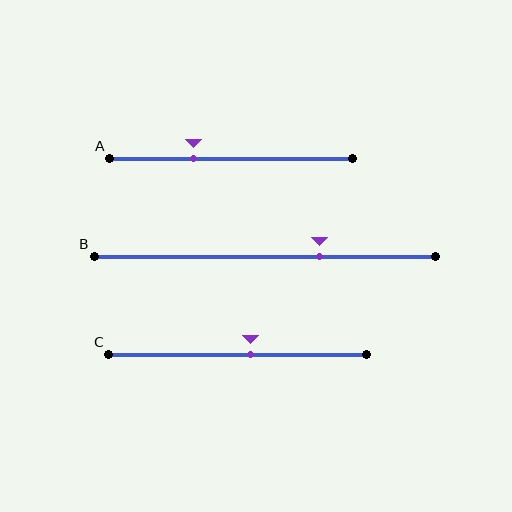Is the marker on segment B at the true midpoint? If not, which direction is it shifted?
No, the marker on segment B is shifted to the right by about 16% of the segment length.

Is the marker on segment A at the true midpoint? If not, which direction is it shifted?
No, the marker on segment A is shifted to the left by about 15% of the segment length.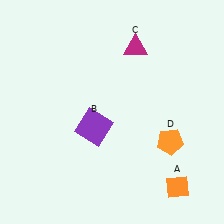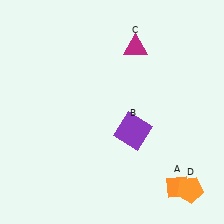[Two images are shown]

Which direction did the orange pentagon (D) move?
The orange pentagon (D) moved down.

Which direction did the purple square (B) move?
The purple square (B) moved right.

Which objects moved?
The objects that moved are: the purple square (B), the orange pentagon (D).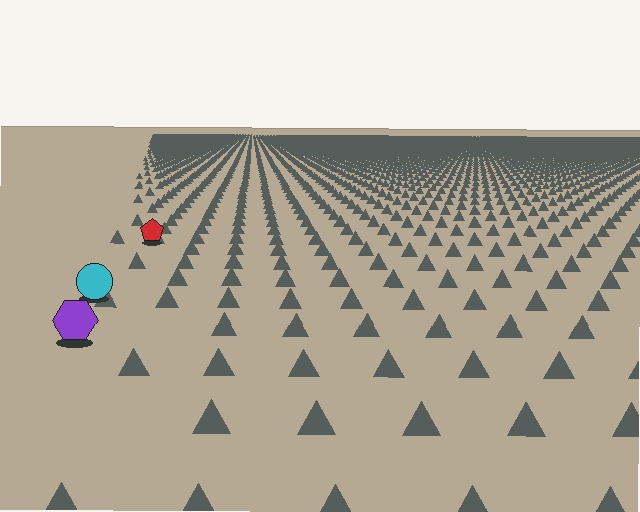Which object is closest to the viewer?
The purple hexagon is closest. The texture marks near it are larger and more spread out.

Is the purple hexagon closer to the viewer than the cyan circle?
Yes. The purple hexagon is closer — you can tell from the texture gradient: the ground texture is coarser near it.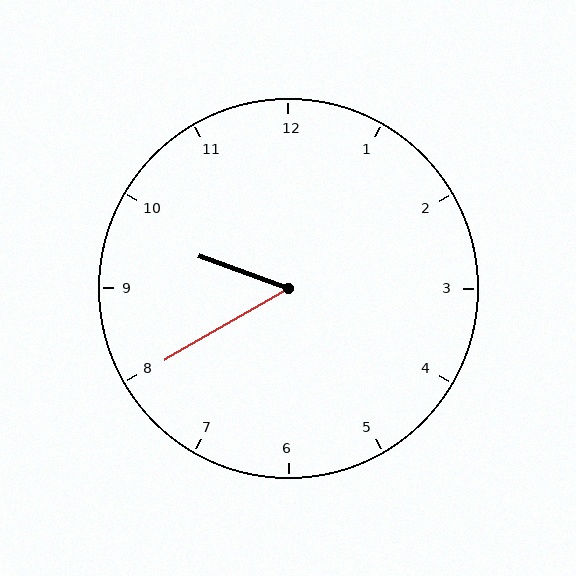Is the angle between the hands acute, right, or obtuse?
It is acute.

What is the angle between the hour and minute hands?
Approximately 50 degrees.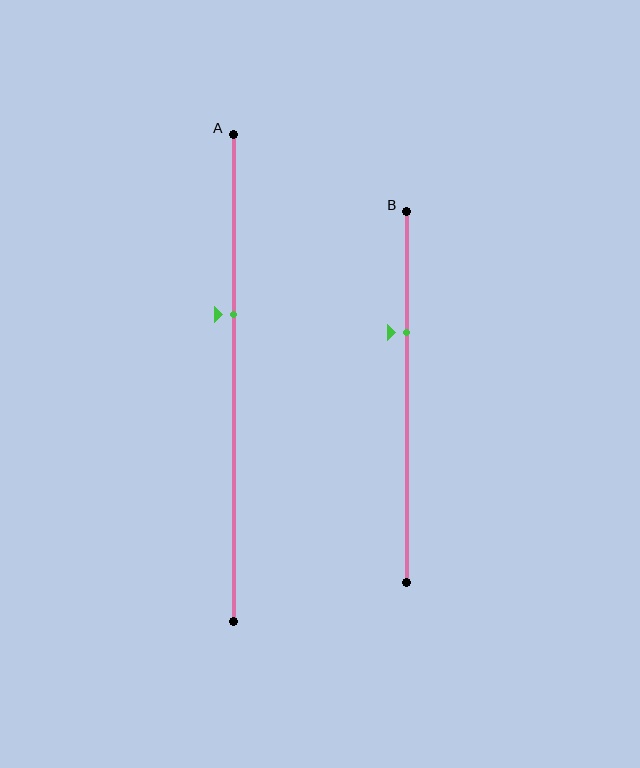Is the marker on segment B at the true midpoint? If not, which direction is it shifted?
No, the marker on segment B is shifted upward by about 17% of the segment length.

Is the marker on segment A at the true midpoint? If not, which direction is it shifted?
No, the marker on segment A is shifted upward by about 13% of the segment length.